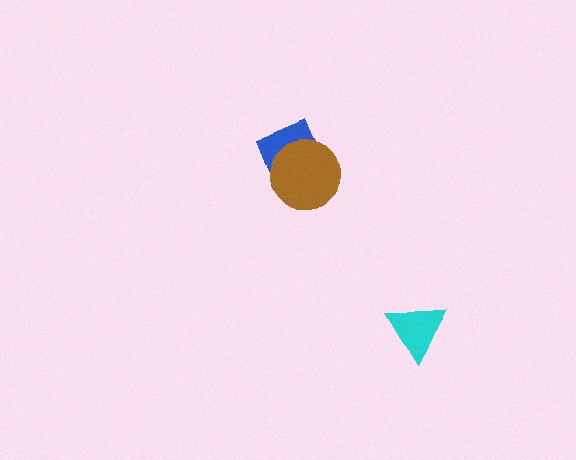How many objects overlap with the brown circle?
1 object overlaps with the brown circle.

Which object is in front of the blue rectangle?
The brown circle is in front of the blue rectangle.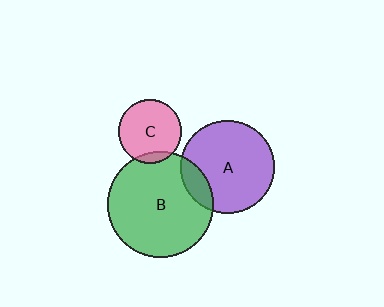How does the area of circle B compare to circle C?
Approximately 2.8 times.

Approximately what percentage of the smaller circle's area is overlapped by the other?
Approximately 10%.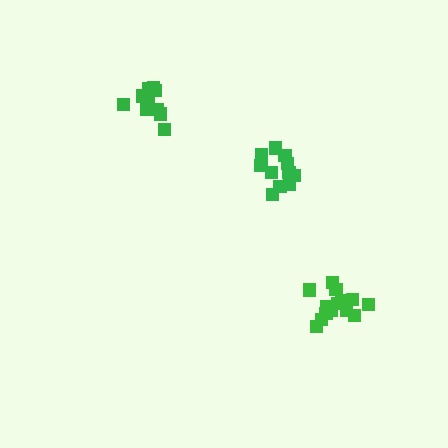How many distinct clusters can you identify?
There are 3 distinct clusters.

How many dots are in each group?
Group 1: 11 dots, Group 2: 11 dots, Group 3: 14 dots (36 total).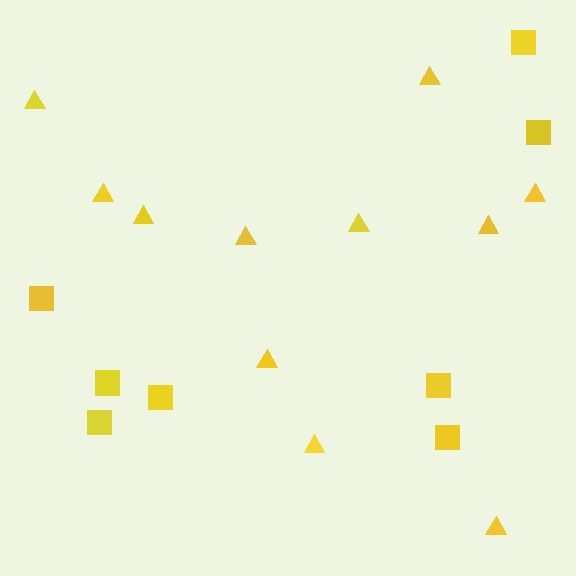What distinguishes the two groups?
There are 2 groups: one group of squares (8) and one group of triangles (11).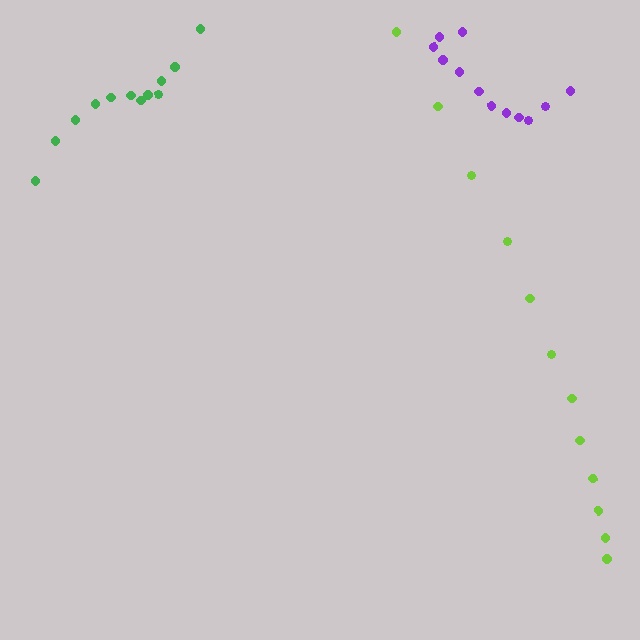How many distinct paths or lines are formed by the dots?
There are 3 distinct paths.